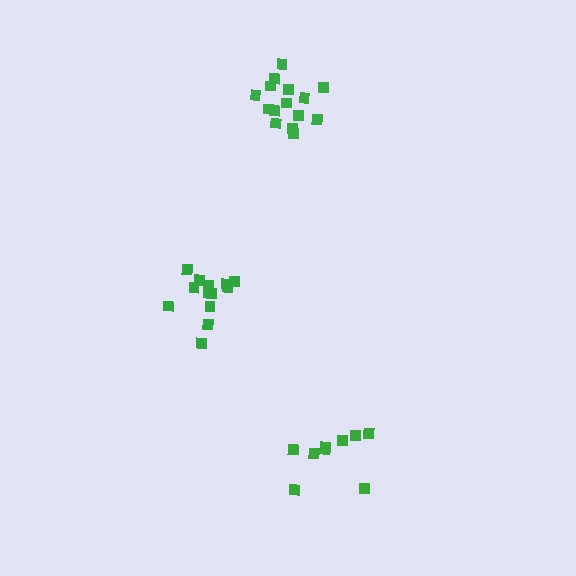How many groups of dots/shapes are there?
There are 3 groups.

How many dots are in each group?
Group 1: 9 dots, Group 2: 13 dots, Group 3: 15 dots (37 total).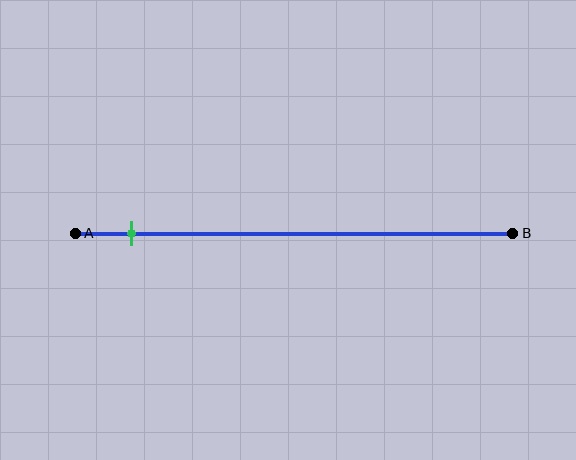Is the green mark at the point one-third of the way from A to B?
No, the mark is at about 15% from A, not at the 33% one-third point.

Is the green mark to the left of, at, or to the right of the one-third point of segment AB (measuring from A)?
The green mark is to the left of the one-third point of segment AB.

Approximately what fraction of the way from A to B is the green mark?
The green mark is approximately 15% of the way from A to B.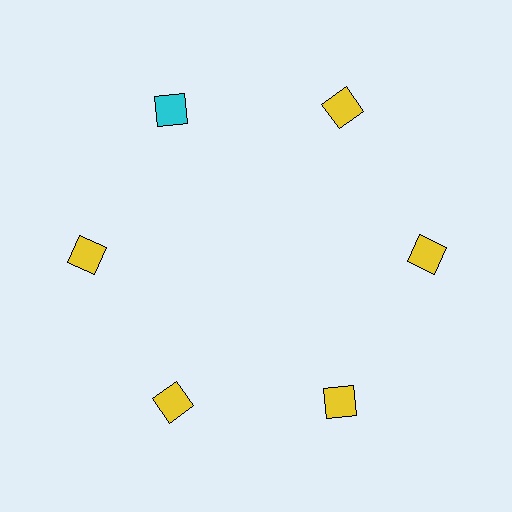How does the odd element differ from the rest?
It has a different color: cyan instead of yellow.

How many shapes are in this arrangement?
There are 6 shapes arranged in a ring pattern.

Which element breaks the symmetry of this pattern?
The cyan diamond at roughly the 11 o'clock position breaks the symmetry. All other shapes are yellow diamonds.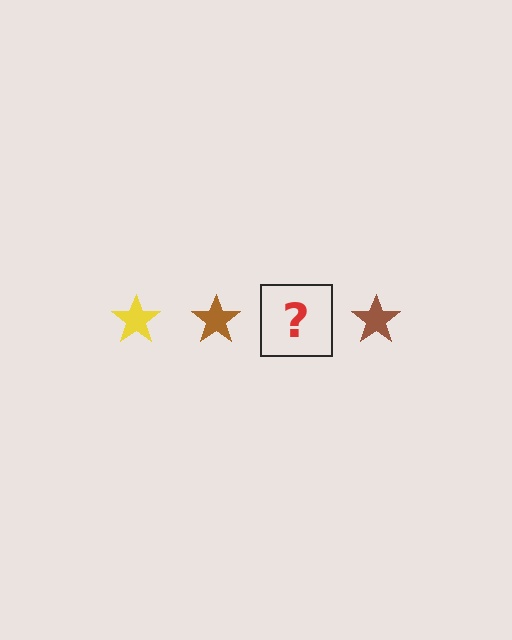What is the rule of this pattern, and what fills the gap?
The rule is that the pattern cycles through yellow, brown stars. The gap should be filled with a yellow star.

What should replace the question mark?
The question mark should be replaced with a yellow star.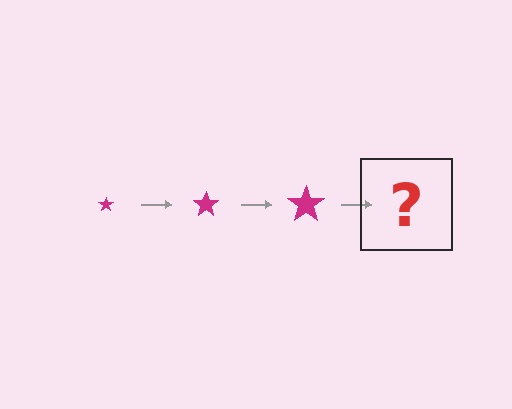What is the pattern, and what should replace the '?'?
The pattern is that the star gets progressively larger each step. The '?' should be a magenta star, larger than the previous one.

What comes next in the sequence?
The next element should be a magenta star, larger than the previous one.